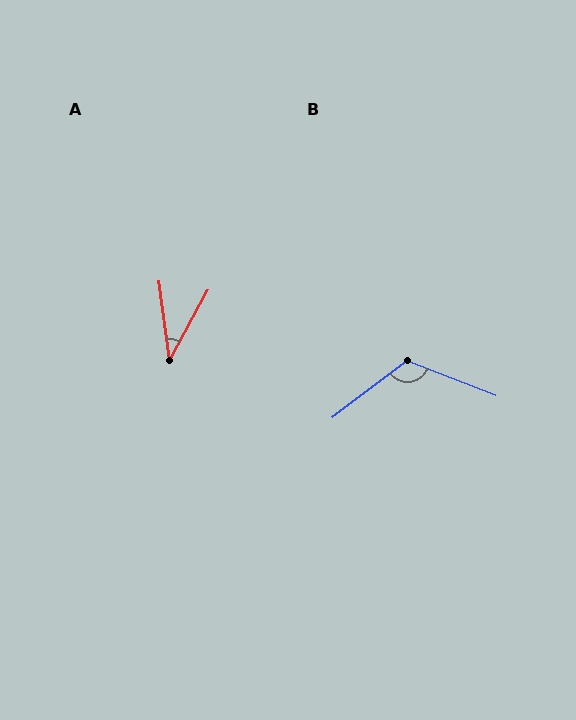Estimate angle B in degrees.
Approximately 121 degrees.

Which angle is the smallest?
A, at approximately 37 degrees.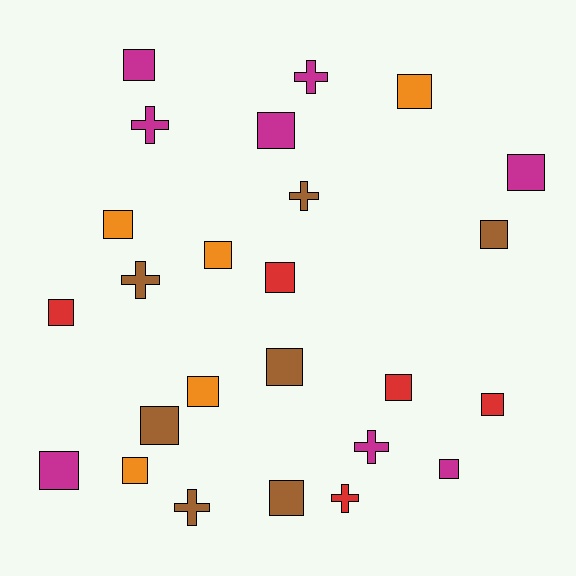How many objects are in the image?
There are 25 objects.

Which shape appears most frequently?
Square, with 18 objects.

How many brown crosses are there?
There are 3 brown crosses.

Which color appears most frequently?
Magenta, with 8 objects.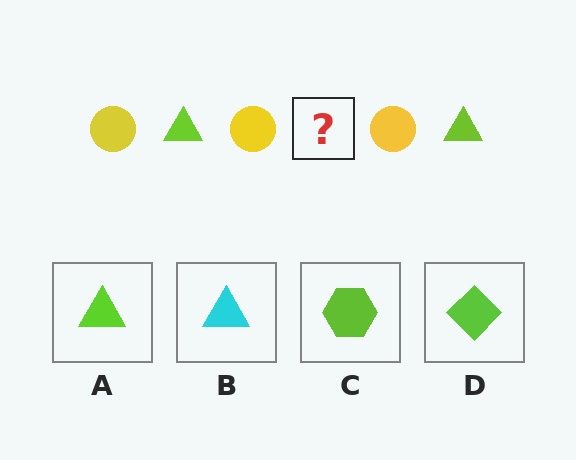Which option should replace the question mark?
Option A.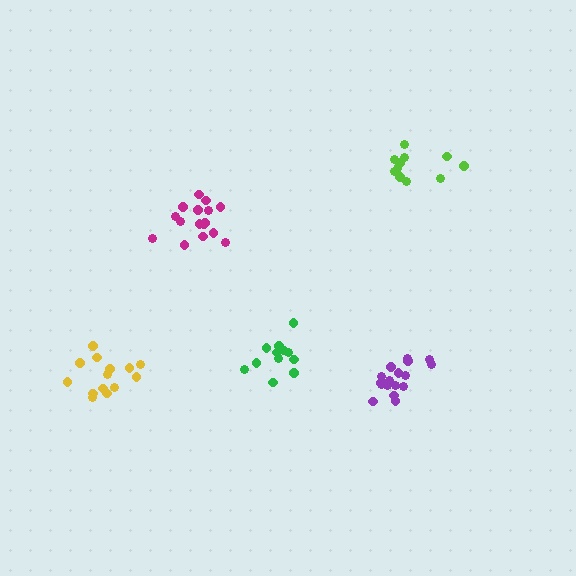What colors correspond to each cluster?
The clusters are colored: magenta, lime, purple, green, yellow.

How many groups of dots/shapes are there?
There are 5 groups.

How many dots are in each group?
Group 1: 16 dots, Group 2: 12 dots, Group 3: 17 dots, Group 4: 12 dots, Group 5: 14 dots (71 total).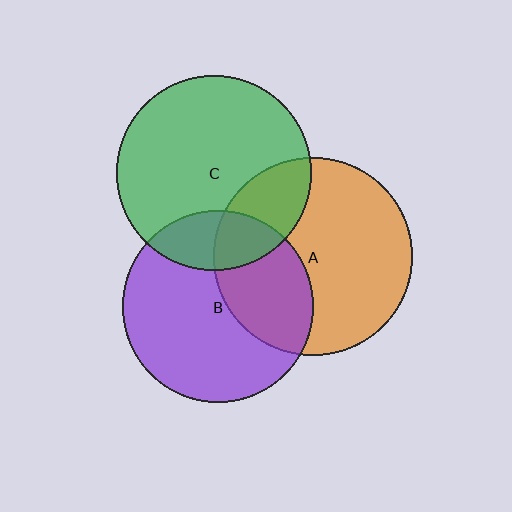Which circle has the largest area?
Circle A (orange).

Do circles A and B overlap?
Yes.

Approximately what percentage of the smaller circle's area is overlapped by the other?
Approximately 35%.